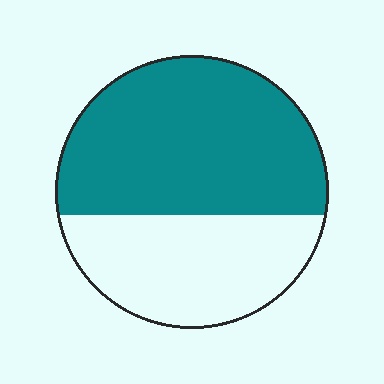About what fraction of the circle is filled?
About three fifths (3/5).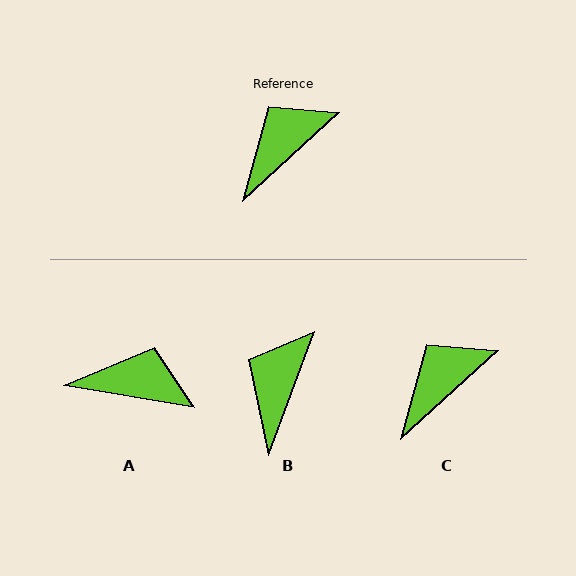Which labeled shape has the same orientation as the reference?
C.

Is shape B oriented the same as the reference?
No, it is off by about 27 degrees.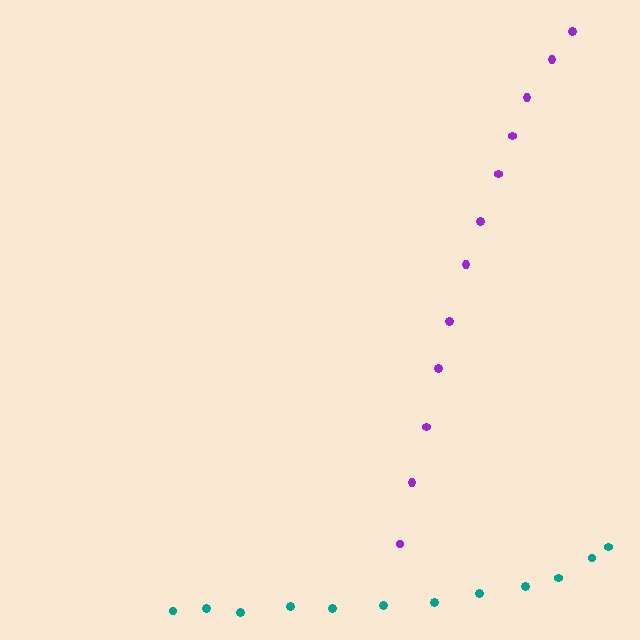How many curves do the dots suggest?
There are 2 distinct paths.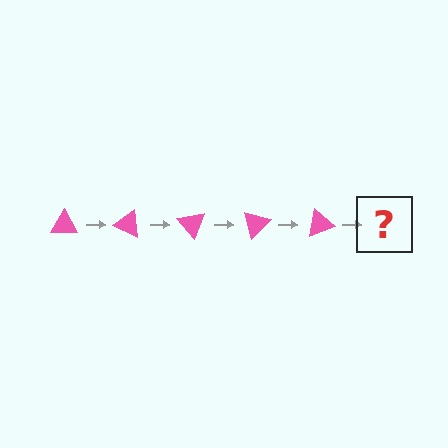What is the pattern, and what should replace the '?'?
The pattern is that the triangle rotates 25 degrees each step. The '?' should be a pink triangle rotated 125 degrees.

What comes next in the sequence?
The next element should be a pink triangle rotated 125 degrees.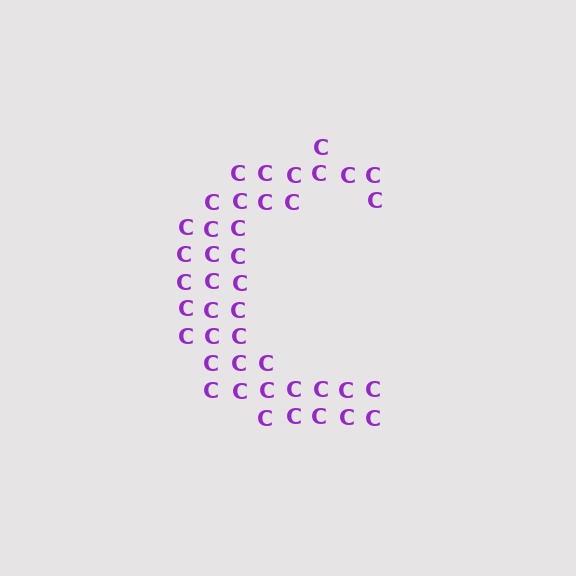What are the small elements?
The small elements are letter C's.